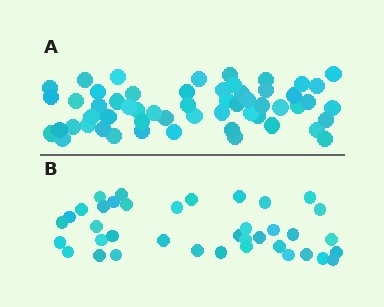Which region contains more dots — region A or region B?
Region A (the top region) has more dots.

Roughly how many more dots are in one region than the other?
Region A has approximately 20 more dots than region B.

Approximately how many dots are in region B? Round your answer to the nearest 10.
About 40 dots. (The exact count is 38, which rounds to 40.)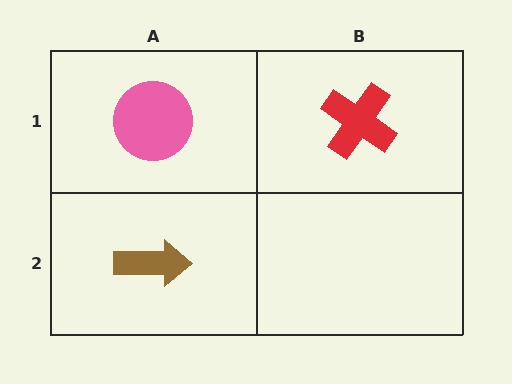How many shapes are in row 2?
1 shape.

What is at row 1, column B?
A red cross.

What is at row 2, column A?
A brown arrow.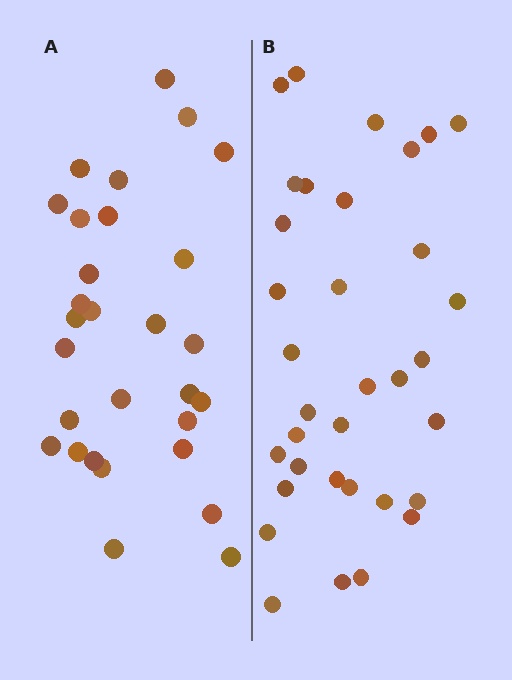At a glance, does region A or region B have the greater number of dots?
Region B (the right region) has more dots.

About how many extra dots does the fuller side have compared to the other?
Region B has about 5 more dots than region A.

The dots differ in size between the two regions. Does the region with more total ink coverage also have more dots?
No. Region A has more total ink coverage because its dots are larger, but region B actually contains more individual dots. Total area can be misleading — the number of items is what matters here.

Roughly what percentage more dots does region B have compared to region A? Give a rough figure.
About 15% more.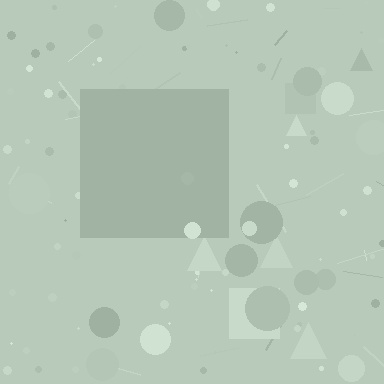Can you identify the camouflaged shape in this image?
The camouflaged shape is a square.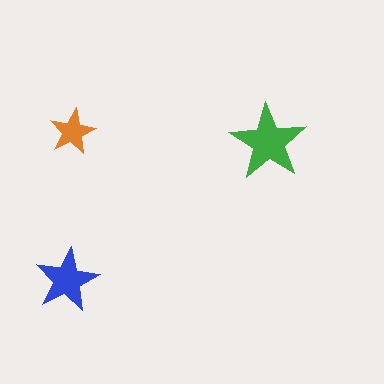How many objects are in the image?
There are 3 objects in the image.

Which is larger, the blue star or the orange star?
The blue one.